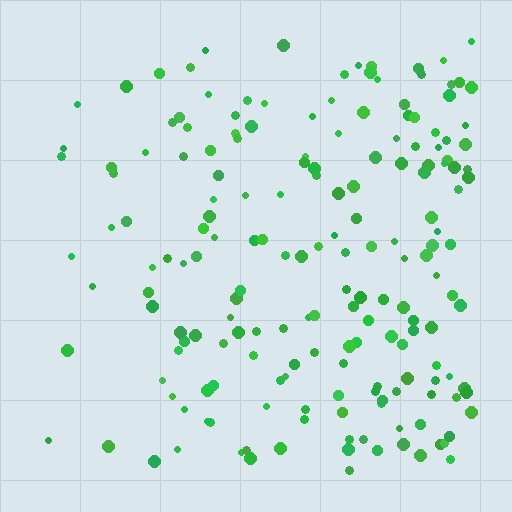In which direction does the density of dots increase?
From left to right, with the right side densest.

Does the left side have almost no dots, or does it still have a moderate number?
Still a moderate number, just noticeably fewer than the right.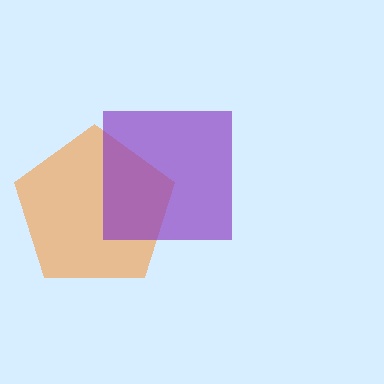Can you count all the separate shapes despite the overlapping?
Yes, there are 2 separate shapes.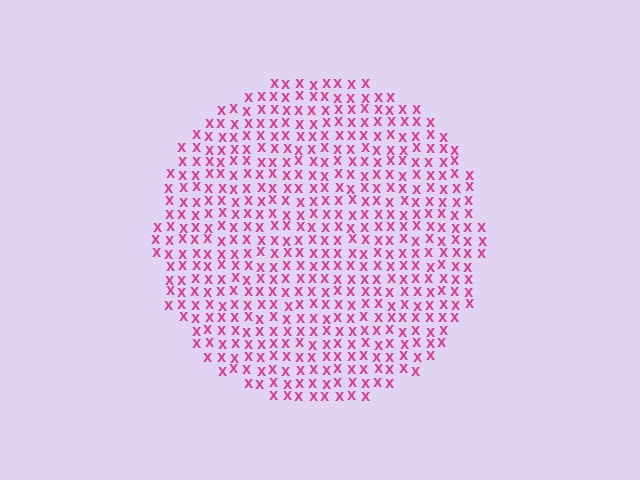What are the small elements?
The small elements are letter X's.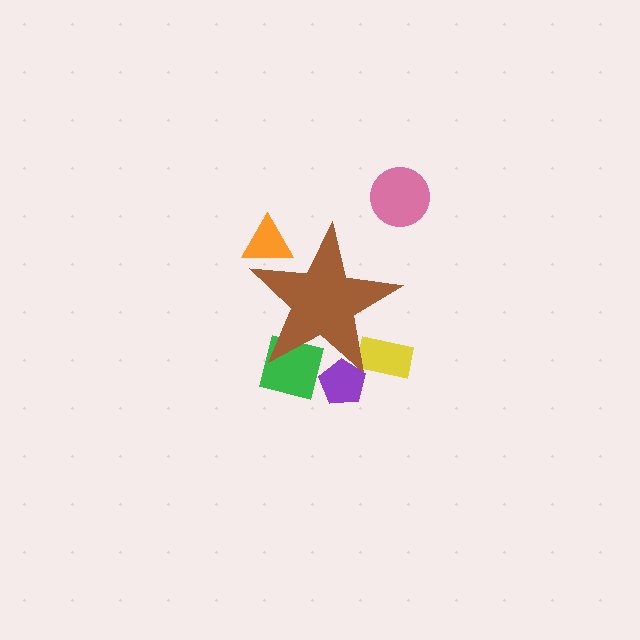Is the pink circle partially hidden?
No, the pink circle is fully visible.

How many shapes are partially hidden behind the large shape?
4 shapes are partially hidden.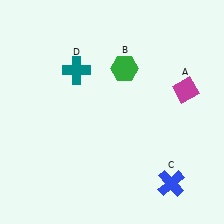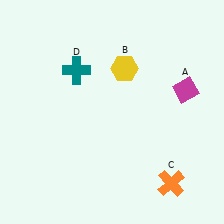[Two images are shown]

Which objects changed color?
B changed from green to yellow. C changed from blue to orange.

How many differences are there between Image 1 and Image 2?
There are 2 differences between the two images.